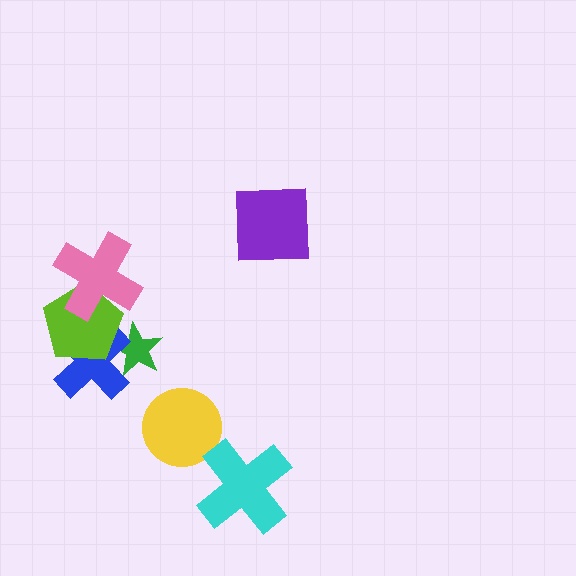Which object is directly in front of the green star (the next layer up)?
The blue cross is directly in front of the green star.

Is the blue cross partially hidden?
Yes, it is partially covered by another shape.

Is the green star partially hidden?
Yes, it is partially covered by another shape.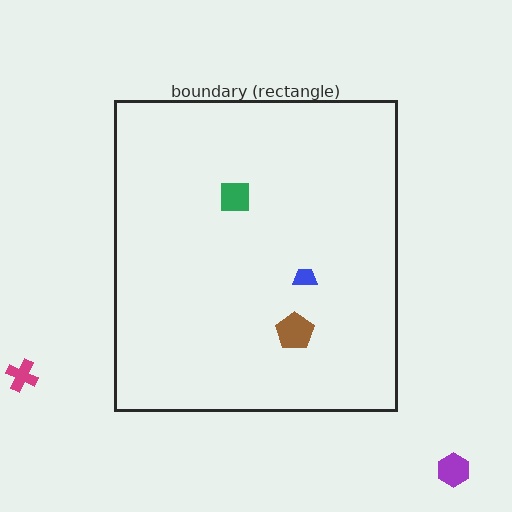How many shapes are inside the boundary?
3 inside, 2 outside.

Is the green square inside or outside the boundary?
Inside.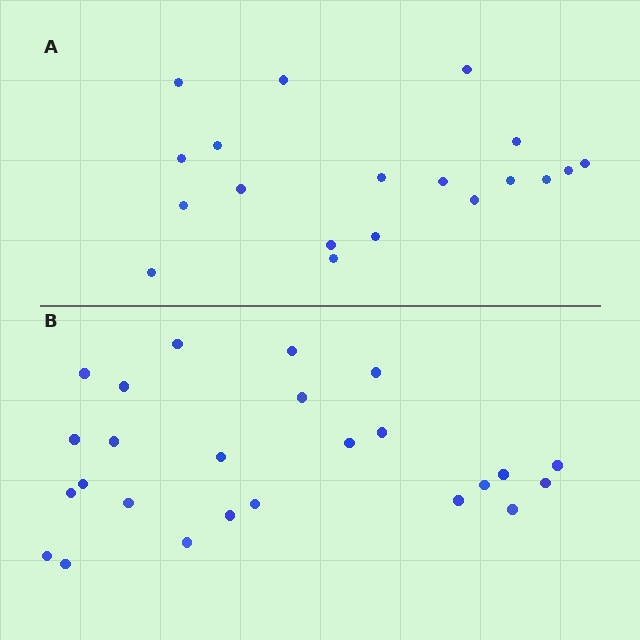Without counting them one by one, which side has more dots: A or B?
Region B (the bottom region) has more dots.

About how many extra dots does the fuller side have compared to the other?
Region B has about 6 more dots than region A.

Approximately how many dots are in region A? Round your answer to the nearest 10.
About 20 dots. (The exact count is 19, which rounds to 20.)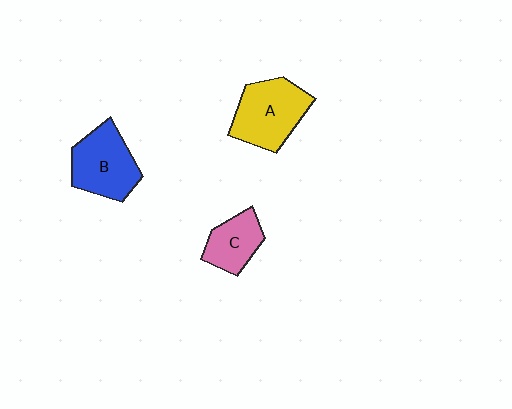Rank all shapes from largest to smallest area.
From largest to smallest: A (yellow), B (blue), C (pink).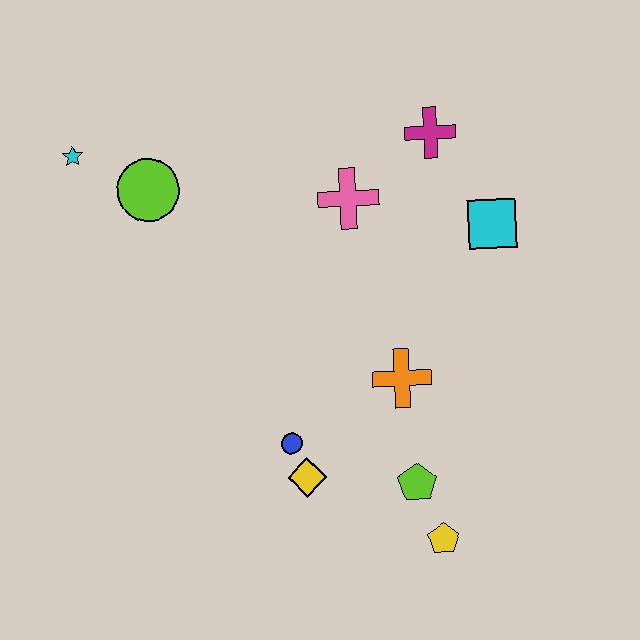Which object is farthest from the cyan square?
The cyan star is farthest from the cyan square.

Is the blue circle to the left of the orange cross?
Yes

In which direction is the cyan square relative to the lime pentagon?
The cyan square is above the lime pentagon.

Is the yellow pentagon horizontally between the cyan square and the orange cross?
Yes